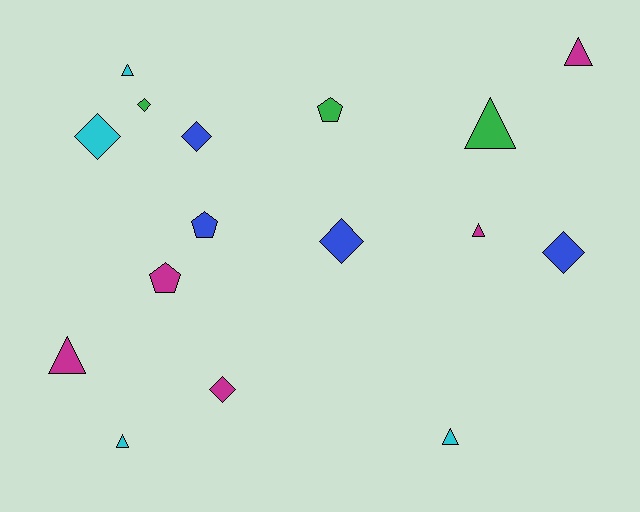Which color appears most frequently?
Magenta, with 5 objects.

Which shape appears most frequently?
Triangle, with 7 objects.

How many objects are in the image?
There are 16 objects.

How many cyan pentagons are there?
There are no cyan pentagons.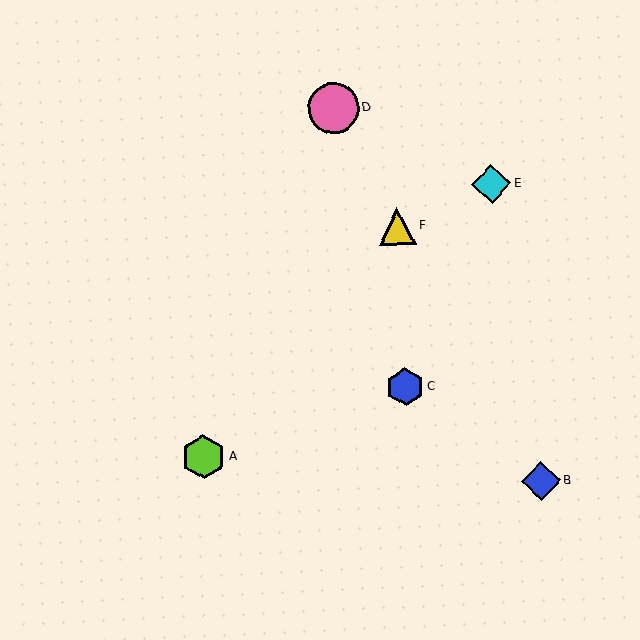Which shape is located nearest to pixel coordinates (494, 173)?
The cyan diamond (labeled E) at (491, 184) is nearest to that location.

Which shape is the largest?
The pink circle (labeled D) is the largest.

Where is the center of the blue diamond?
The center of the blue diamond is at (541, 481).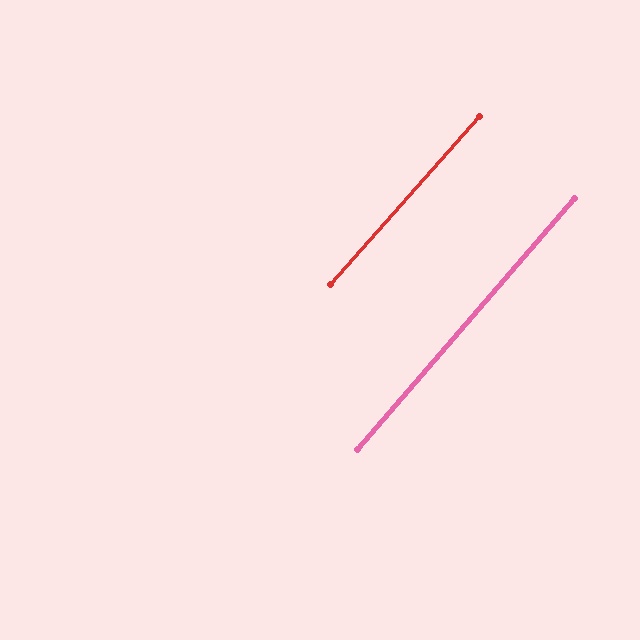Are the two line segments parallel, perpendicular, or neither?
Parallel — their directions differ by only 0.9°.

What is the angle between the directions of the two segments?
Approximately 1 degree.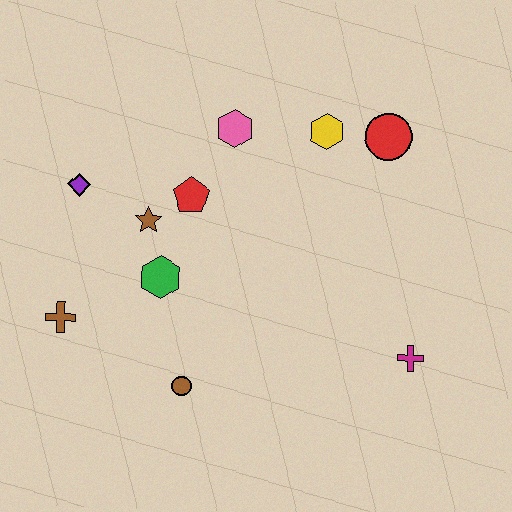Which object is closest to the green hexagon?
The brown star is closest to the green hexagon.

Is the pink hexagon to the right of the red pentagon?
Yes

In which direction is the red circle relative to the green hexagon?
The red circle is to the right of the green hexagon.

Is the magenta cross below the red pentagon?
Yes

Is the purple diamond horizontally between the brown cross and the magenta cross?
Yes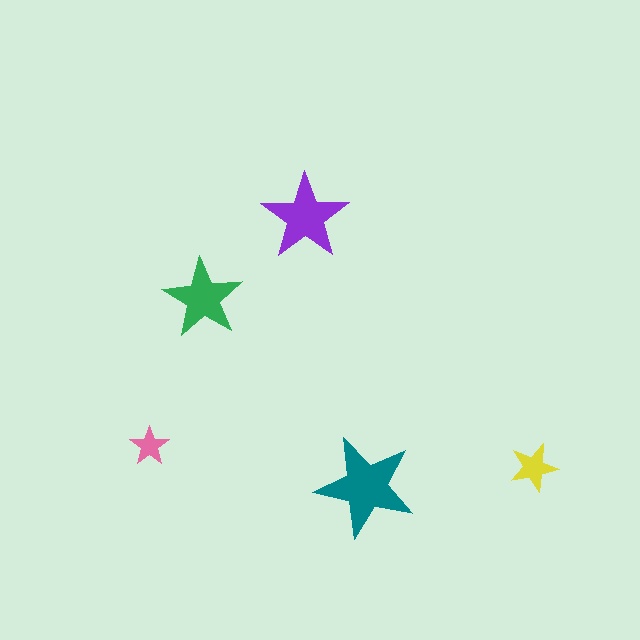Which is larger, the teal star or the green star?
The teal one.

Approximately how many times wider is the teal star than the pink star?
About 2.5 times wider.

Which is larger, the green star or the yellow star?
The green one.